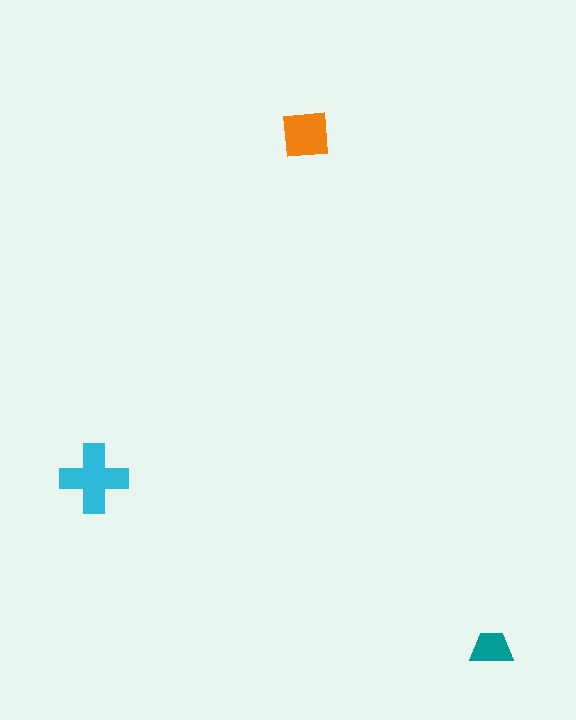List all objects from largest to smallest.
The cyan cross, the orange square, the teal trapezoid.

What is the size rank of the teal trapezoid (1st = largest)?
3rd.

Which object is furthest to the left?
The cyan cross is leftmost.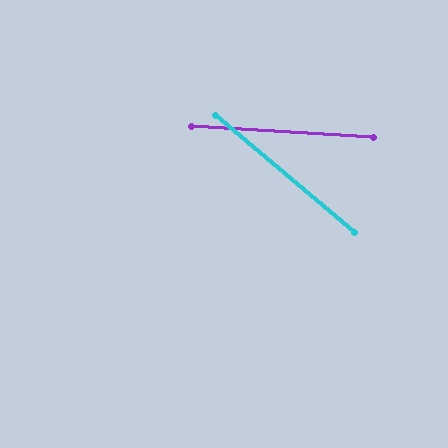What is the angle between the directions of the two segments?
Approximately 37 degrees.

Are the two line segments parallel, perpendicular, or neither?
Neither parallel nor perpendicular — they differ by about 37°.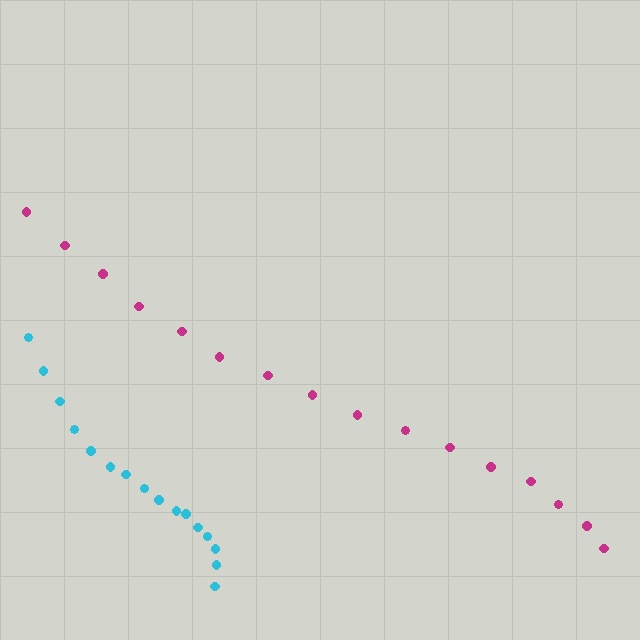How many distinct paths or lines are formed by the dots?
There are 2 distinct paths.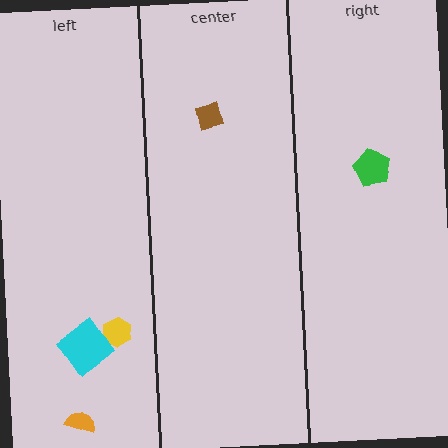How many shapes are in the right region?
1.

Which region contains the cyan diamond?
The left region.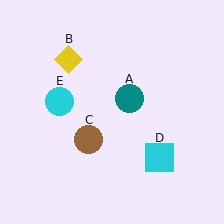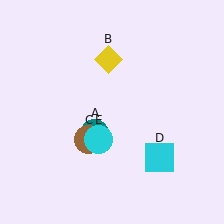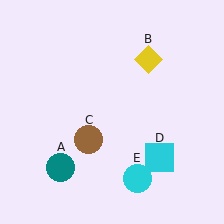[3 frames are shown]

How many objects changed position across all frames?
3 objects changed position: teal circle (object A), yellow diamond (object B), cyan circle (object E).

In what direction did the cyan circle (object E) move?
The cyan circle (object E) moved down and to the right.